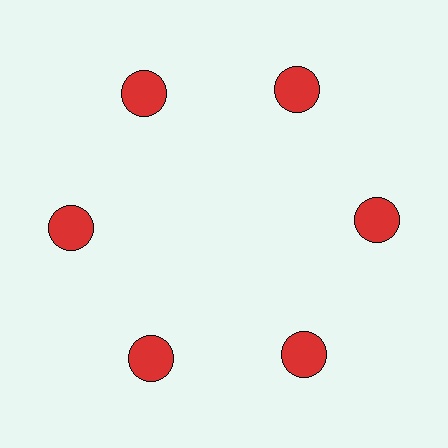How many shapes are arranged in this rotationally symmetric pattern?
There are 6 shapes, arranged in 6 groups of 1.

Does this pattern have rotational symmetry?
Yes, this pattern has 6-fold rotational symmetry. It looks the same after rotating 60 degrees around the center.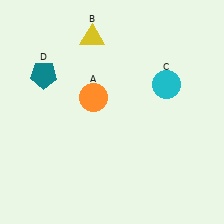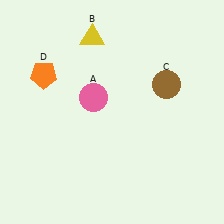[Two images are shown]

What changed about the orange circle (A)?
In Image 1, A is orange. In Image 2, it changed to pink.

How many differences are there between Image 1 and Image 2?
There are 3 differences between the two images.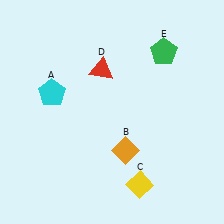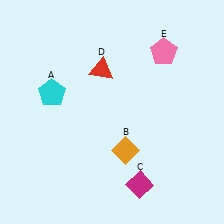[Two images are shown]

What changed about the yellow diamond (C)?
In Image 1, C is yellow. In Image 2, it changed to magenta.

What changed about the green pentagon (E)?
In Image 1, E is green. In Image 2, it changed to pink.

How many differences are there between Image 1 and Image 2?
There are 2 differences between the two images.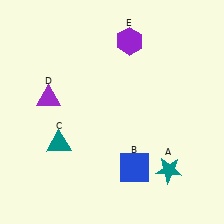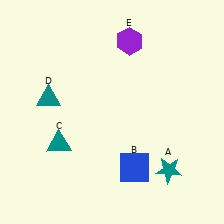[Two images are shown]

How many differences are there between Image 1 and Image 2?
There is 1 difference between the two images.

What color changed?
The triangle (D) changed from purple in Image 1 to teal in Image 2.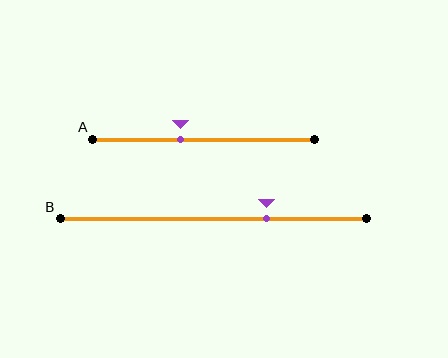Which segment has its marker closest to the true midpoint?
Segment A has its marker closest to the true midpoint.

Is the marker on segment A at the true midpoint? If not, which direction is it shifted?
No, the marker on segment A is shifted to the left by about 10% of the segment length.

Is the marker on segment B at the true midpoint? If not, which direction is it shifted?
No, the marker on segment B is shifted to the right by about 17% of the segment length.